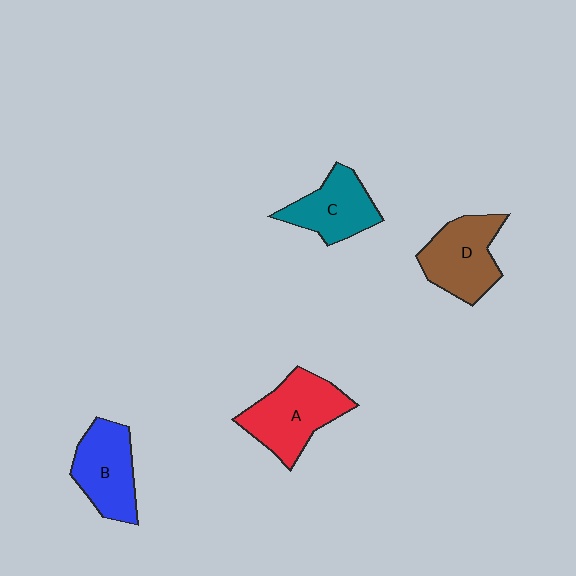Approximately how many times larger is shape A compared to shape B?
Approximately 1.2 times.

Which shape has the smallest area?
Shape C (teal).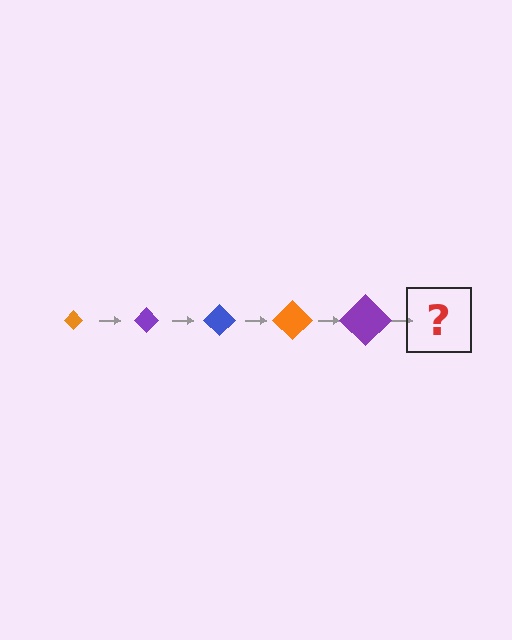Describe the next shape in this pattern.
It should be a blue diamond, larger than the previous one.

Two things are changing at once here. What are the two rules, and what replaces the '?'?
The two rules are that the diamond grows larger each step and the color cycles through orange, purple, and blue. The '?' should be a blue diamond, larger than the previous one.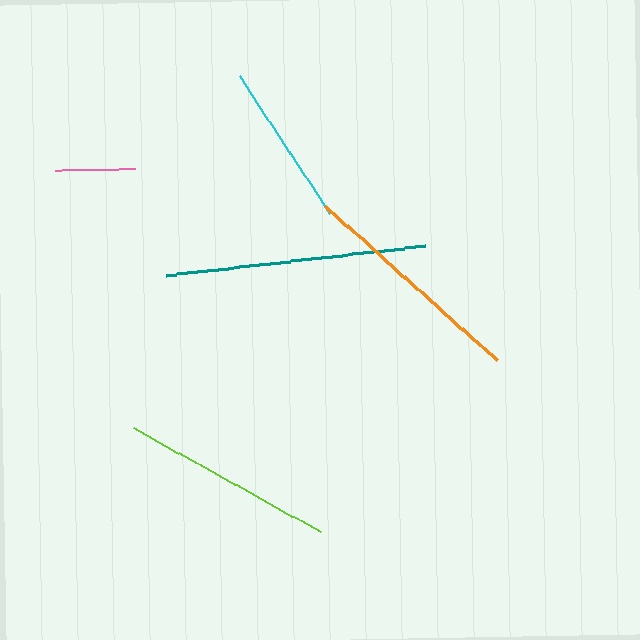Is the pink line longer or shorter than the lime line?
The lime line is longer than the pink line.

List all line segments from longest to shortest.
From longest to shortest: teal, orange, lime, cyan, pink.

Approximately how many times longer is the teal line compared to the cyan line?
The teal line is approximately 1.6 times the length of the cyan line.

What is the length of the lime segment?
The lime segment is approximately 214 pixels long.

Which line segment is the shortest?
The pink line is the shortest at approximately 79 pixels.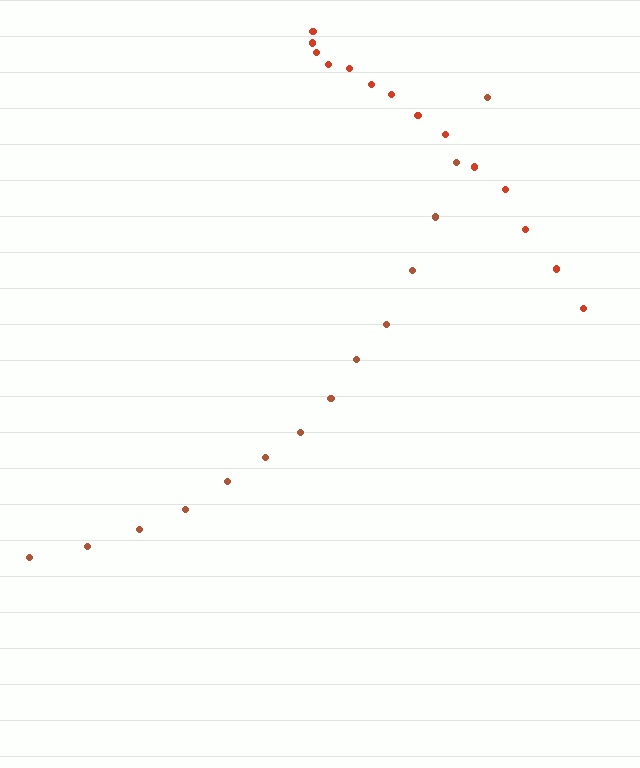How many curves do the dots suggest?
There are 2 distinct paths.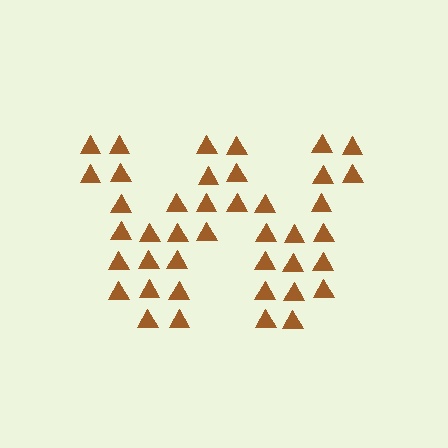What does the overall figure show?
The overall figure shows the letter W.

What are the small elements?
The small elements are triangles.